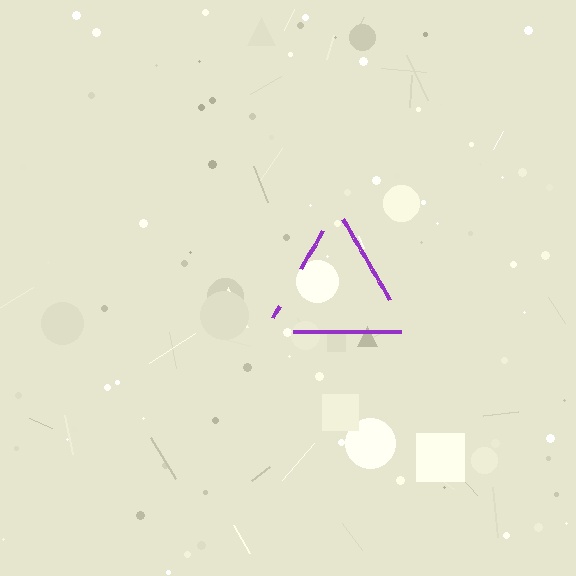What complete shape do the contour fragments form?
The contour fragments form a triangle.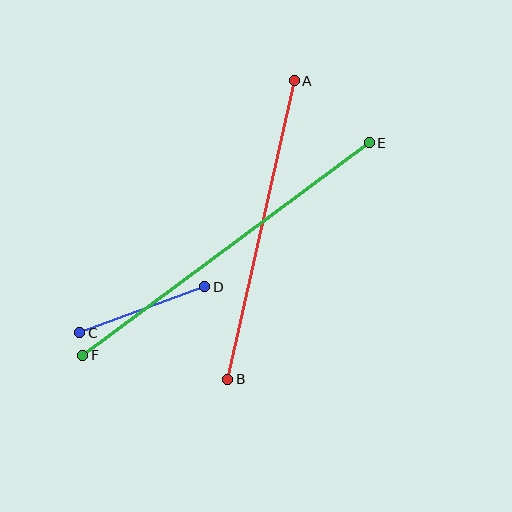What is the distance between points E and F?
The distance is approximately 357 pixels.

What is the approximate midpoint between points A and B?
The midpoint is at approximately (261, 230) pixels.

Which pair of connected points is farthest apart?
Points E and F are farthest apart.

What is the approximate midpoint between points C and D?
The midpoint is at approximately (142, 310) pixels.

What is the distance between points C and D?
The distance is approximately 133 pixels.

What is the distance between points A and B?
The distance is approximately 306 pixels.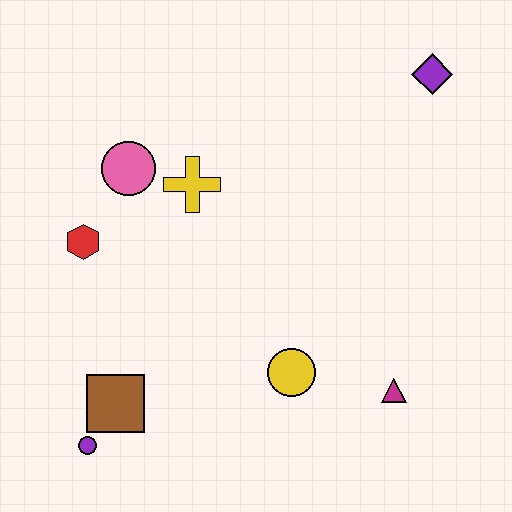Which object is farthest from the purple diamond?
The purple circle is farthest from the purple diamond.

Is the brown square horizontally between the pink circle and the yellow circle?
No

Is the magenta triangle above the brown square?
Yes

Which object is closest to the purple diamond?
The yellow cross is closest to the purple diamond.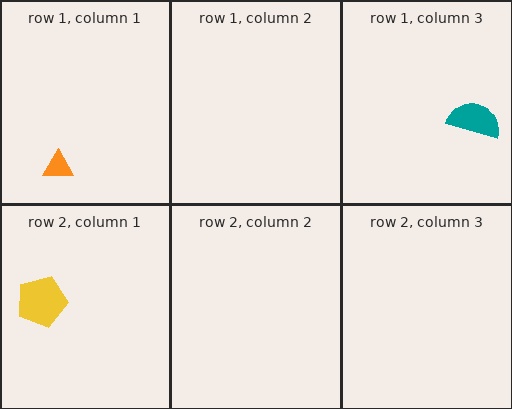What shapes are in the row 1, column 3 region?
The teal semicircle.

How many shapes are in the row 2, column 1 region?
1.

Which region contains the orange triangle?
The row 1, column 1 region.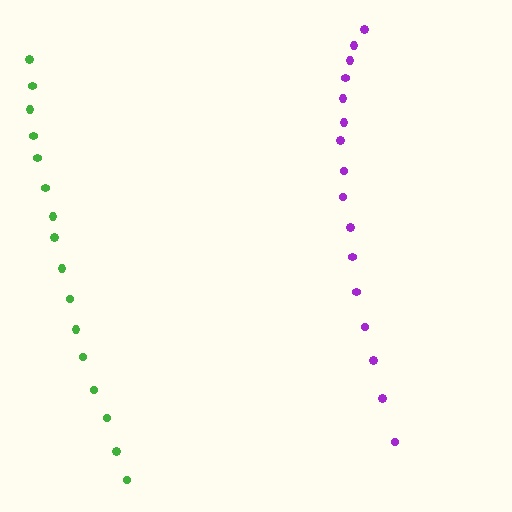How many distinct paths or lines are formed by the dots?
There are 2 distinct paths.